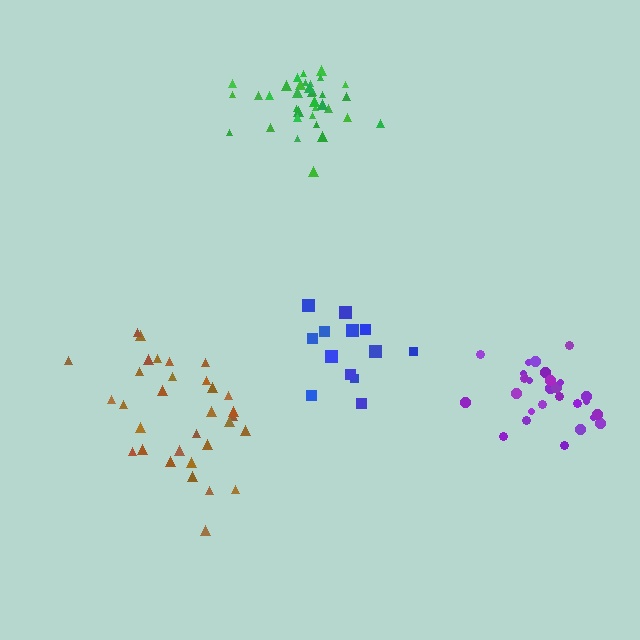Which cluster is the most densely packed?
Green.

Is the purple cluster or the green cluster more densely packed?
Green.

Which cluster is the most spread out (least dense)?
Brown.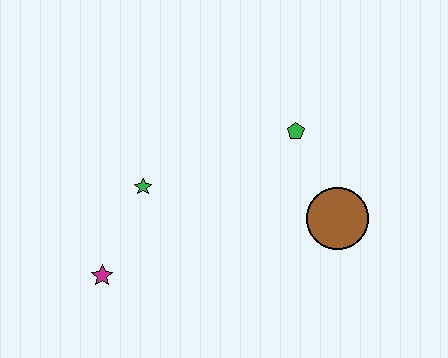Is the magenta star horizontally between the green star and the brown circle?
No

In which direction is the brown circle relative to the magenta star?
The brown circle is to the right of the magenta star.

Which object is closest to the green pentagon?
The brown circle is closest to the green pentagon.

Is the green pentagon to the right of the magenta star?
Yes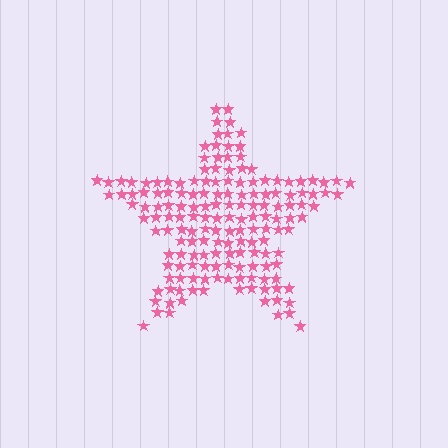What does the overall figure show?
The overall figure shows a star.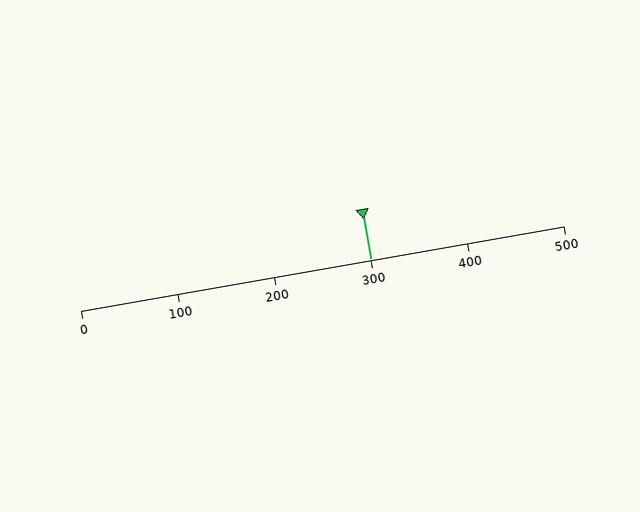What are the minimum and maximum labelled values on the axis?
The axis runs from 0 to 500.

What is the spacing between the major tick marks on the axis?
The major ticks are spaced 100 apart.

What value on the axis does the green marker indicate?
The marker indicates approximately 300.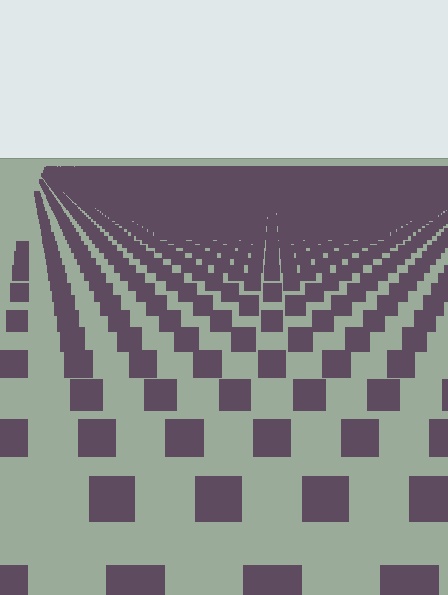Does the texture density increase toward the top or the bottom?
Density increases toward the top.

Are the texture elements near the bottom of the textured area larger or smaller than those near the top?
Larger. Near the bottom, elements are closer to the viewer and appear at a bigger on-screen size.